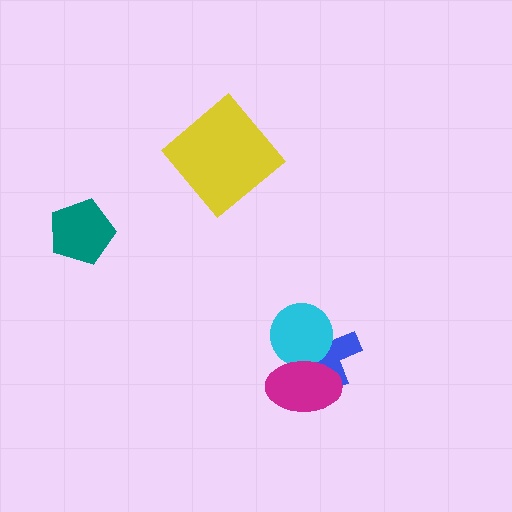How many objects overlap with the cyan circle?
2 objects overlap with the cyan circle.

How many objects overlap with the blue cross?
2 objects overlap with the blue cross.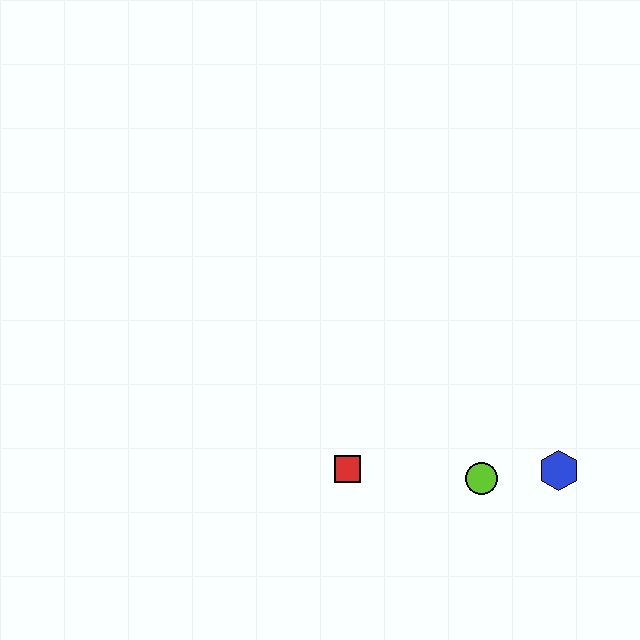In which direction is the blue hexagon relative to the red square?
The blue hexagon is to the right of the red square.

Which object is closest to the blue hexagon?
The lime circle is closest to the blue hexagon.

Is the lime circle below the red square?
Yes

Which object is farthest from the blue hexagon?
The red square is farthest from the blue hexagon.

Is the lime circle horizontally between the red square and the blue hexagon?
Yes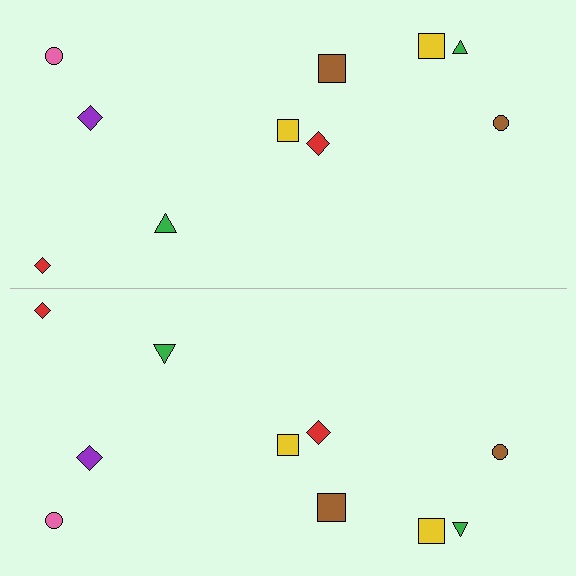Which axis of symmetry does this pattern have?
The pattern has a horizontal axis of symmetry running through the center of the image.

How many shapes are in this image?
There are 20 shapes in this image.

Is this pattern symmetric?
Yes, this pattern has bilateral (reflection) symmetry.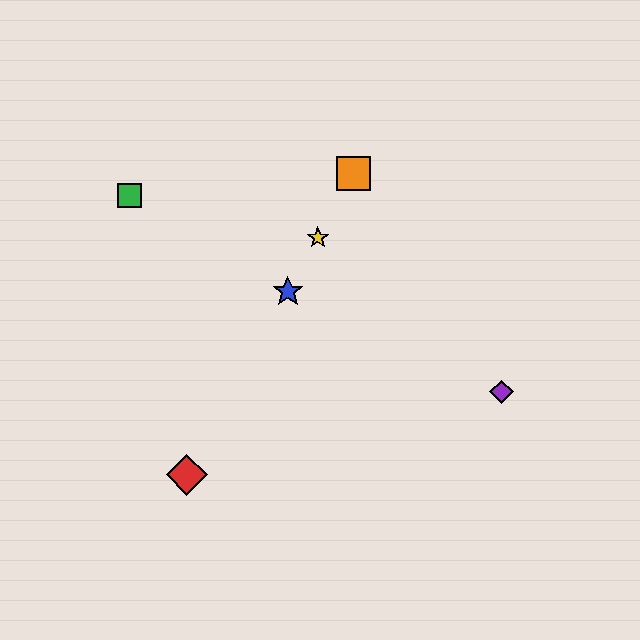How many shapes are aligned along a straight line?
4 shapes (the red diamond, the blue star, the yellow star, the orange square) are aligned along a straight line.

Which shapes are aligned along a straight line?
The red diamond, the blue star, the yellow star, the orange square are aligned along a straight line.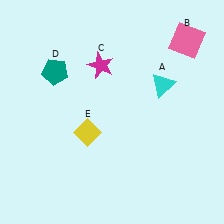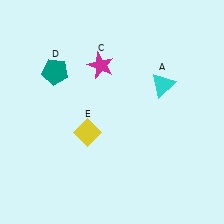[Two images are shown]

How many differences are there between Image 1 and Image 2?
There is 1 difference between the two images.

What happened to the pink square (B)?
The pink square (B) was removed in Image 2. It was in the top-right area of Image 1.